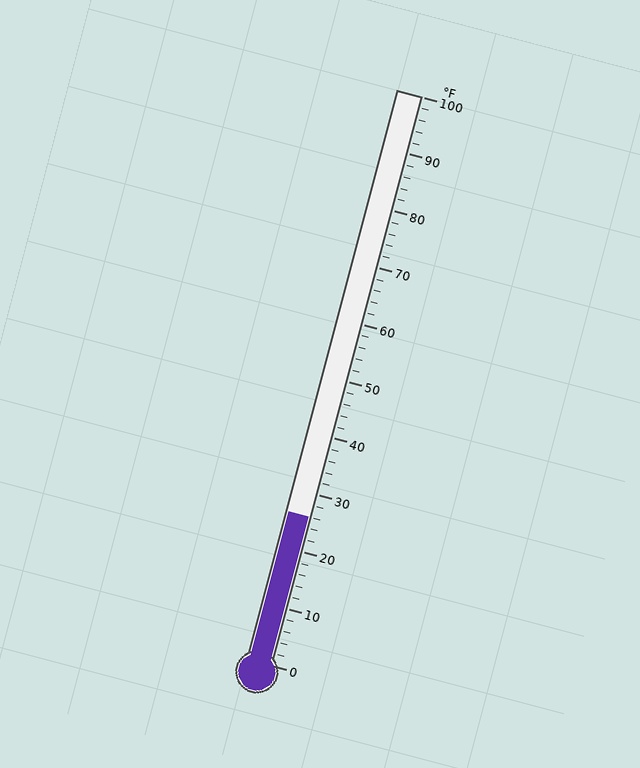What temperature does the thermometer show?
The thermometer shows approximately 26°F.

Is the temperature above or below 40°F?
The temperature is below 40°F.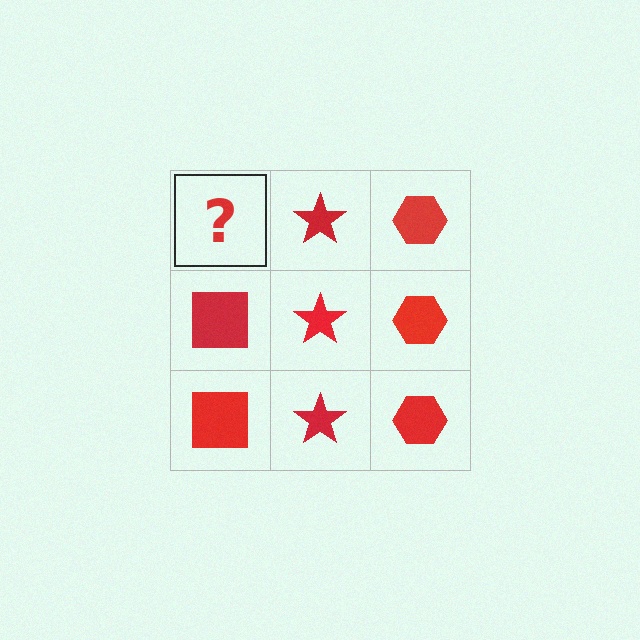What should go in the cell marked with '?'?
The missing cell should contain a red square.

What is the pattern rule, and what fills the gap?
The rule is that each column has a consistent shape. The gap should be filled with a red square.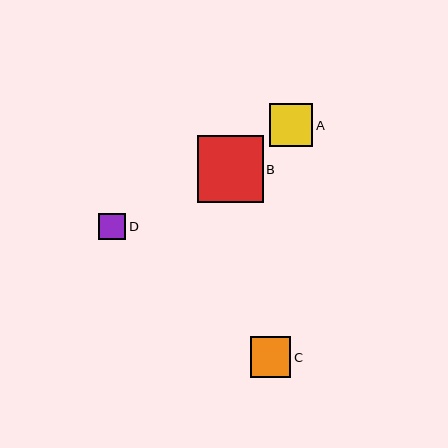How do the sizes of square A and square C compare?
Square A and square C are approximately the same size.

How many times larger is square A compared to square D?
Square A is approximately 1.6 times the size of square D.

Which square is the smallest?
Square D is the smallest with a size of approximately 27 pixels.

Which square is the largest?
Square B is the largest with a size of approximately 66 pixels.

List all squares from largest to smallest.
From largest to smallest: B, A, C, D.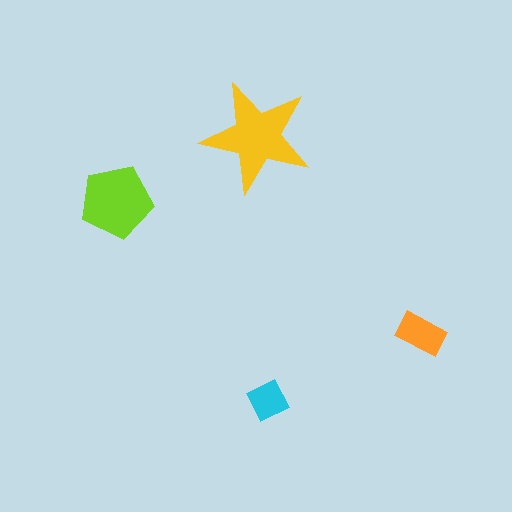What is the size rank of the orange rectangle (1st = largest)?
3rd.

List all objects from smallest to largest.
The cyan diamond, the orange rectangle, the lime pentagon, the yellow star.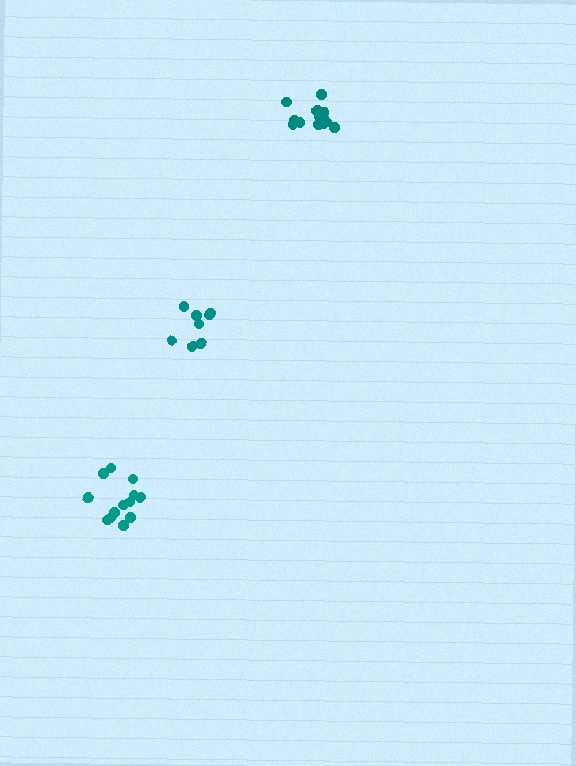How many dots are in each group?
Group 1: 12 dots, Group 2: 8 dots, Group 3: 13 dots (33 total).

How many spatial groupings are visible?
There are 3 spatial groupings.